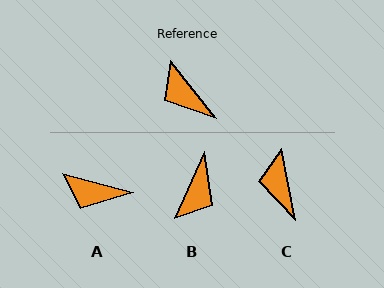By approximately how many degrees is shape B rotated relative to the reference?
Approximately 118 degrees counter-clockwise.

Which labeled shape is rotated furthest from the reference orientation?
B, about 118 degrees away.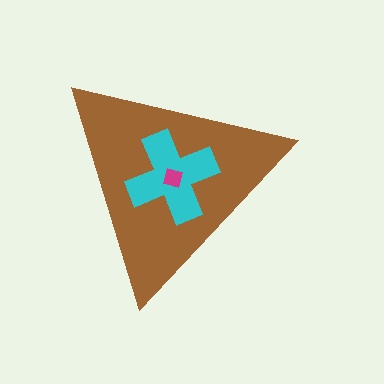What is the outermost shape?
The brown triangle.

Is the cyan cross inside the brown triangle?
Yes.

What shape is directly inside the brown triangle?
The cyan cross.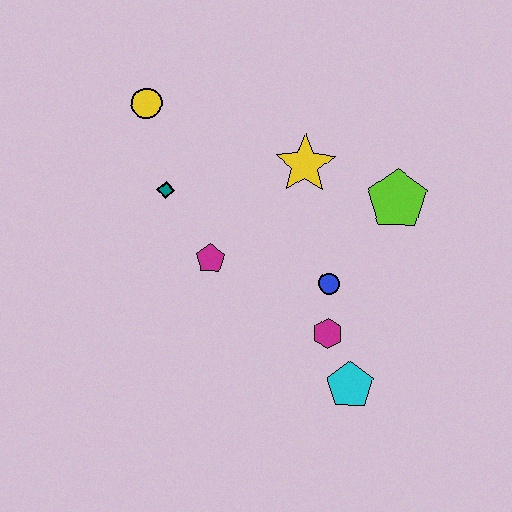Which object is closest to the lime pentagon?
The yellow star is closest to the lime pentagon.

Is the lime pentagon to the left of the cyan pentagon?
No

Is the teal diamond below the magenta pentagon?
No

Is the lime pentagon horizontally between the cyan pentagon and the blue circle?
No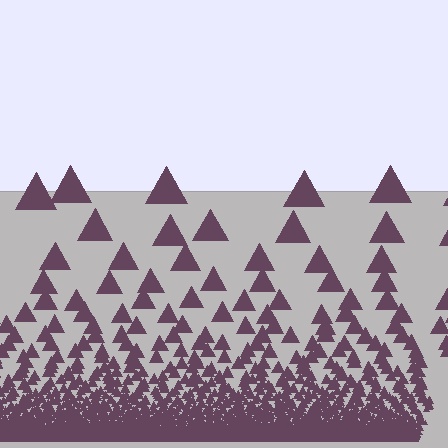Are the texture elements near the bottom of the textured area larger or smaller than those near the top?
Smaller. The gradient is inverted — elements near the bottom are smaller and denser.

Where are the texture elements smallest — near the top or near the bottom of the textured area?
Near the bottom.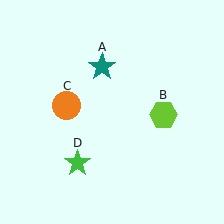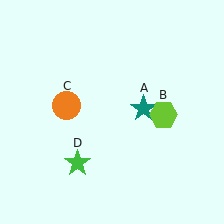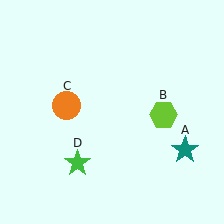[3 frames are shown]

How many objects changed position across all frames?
1 object changed position: teal star (object A).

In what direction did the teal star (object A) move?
The teal star (object A) moved down and to the right.